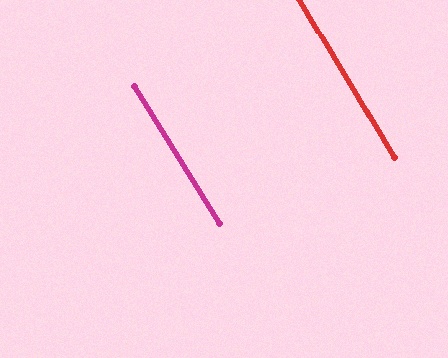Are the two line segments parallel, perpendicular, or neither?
Parallel — their directions differ by only 0.9°.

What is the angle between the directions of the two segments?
Approximately 1 degree.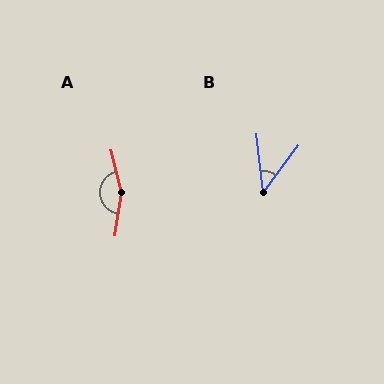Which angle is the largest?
A, at approximately 157 degrees.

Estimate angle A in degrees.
Approximately 157 degrees.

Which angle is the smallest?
B, at approximately 43 degrees.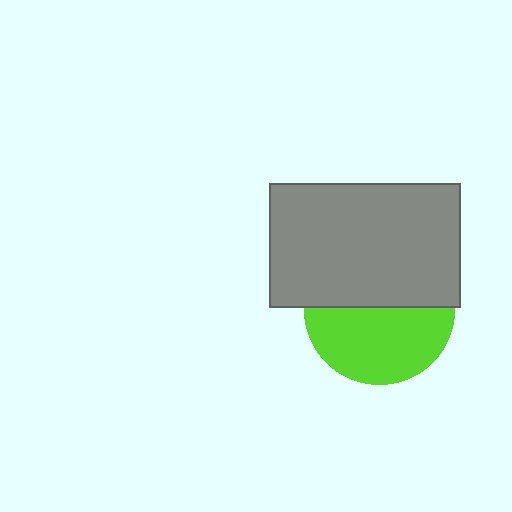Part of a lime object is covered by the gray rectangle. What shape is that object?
It is a circle.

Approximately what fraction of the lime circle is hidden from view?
Roughly 48% of the lime circle is hidden behind the gray rectangle.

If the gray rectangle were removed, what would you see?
You would see the complete lime circle.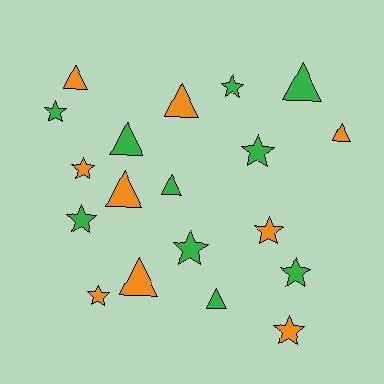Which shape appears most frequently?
Star, with 10 objects.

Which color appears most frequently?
Green, with 10 objects.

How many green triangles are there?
There are 4 green triangles.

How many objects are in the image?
There are 19 objects.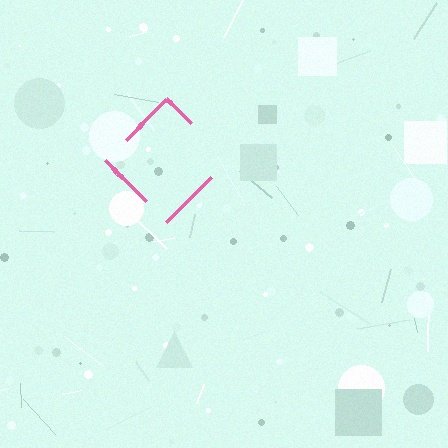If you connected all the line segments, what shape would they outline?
They would outline a diamond.